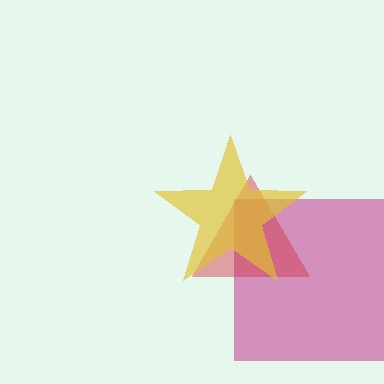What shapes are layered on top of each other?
The layered shapes are: a magenta square, a red triangle, a yellow star.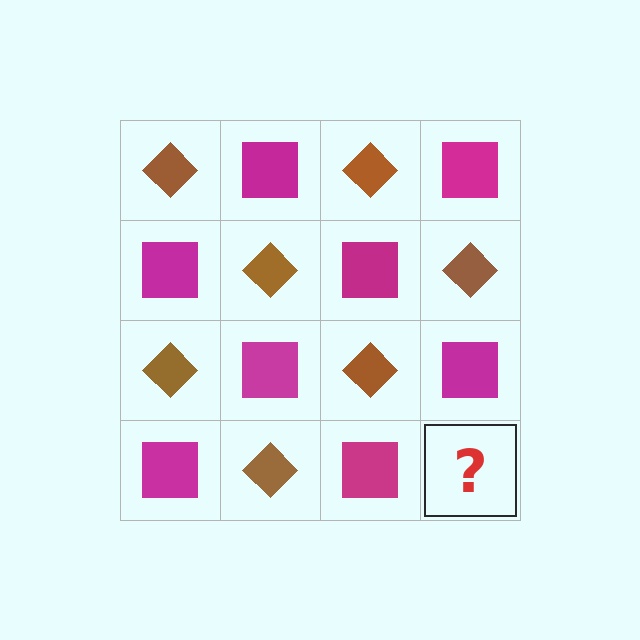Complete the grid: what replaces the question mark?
The question mark should be replaced with a brown diamond.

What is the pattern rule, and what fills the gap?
The rule is that it alternates brown diamond and magenta square in a checkerboard pattern. The gap should be filled with a brown diamond.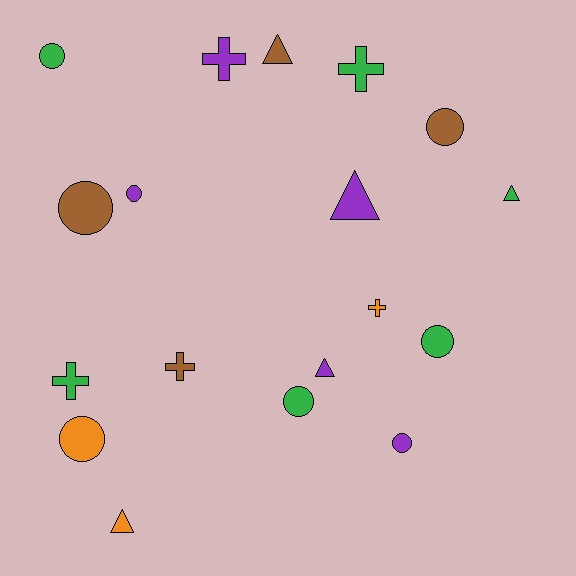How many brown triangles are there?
There is 1 brown triangle.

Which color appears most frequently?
Green, with 6 objects.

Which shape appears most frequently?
Circle, with 8 objects.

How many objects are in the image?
There are 18 objects.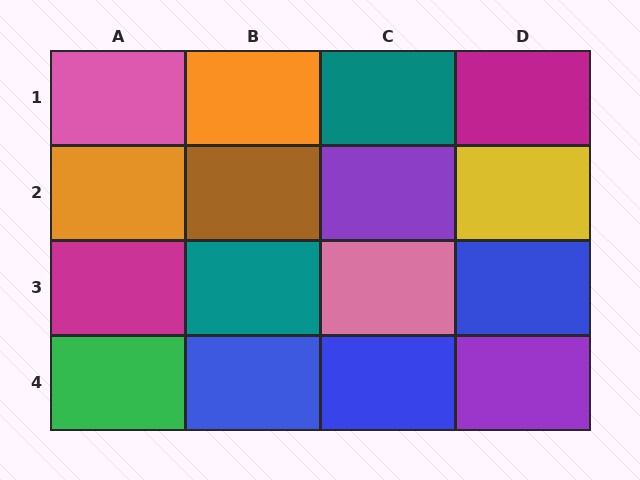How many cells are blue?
3 cells are blue.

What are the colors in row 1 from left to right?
Pink, orange, teal, magenta.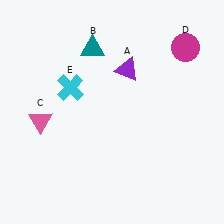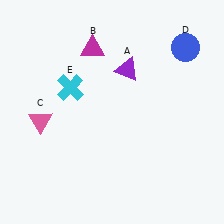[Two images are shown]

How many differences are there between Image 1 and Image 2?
There are 2 differences between the two images.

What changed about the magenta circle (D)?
In Image 1, D is magenta. In Image 2, it changed to blue.